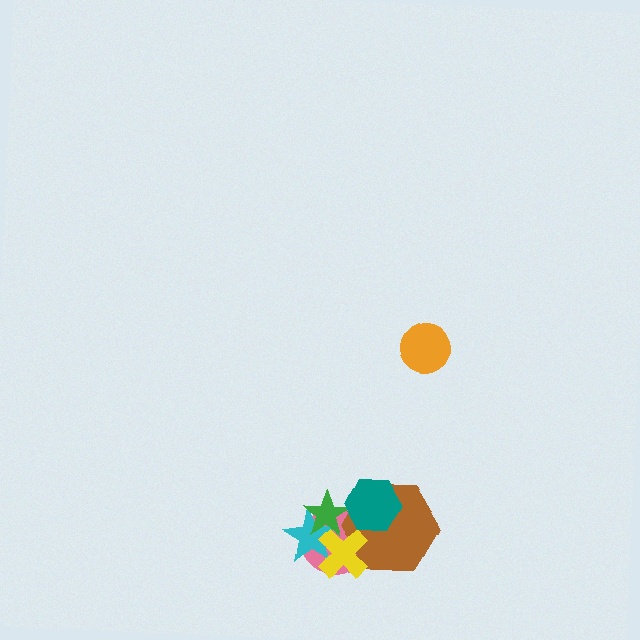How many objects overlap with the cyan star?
3 objects overlap with the cyan star.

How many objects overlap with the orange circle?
0 objects overlap with the orange circle.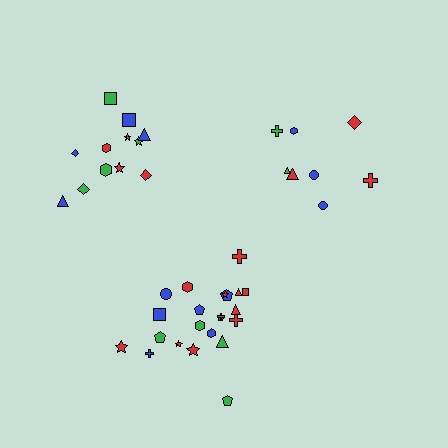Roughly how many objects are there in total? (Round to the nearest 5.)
Roughly 40 objects in total.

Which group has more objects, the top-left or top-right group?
The top-left group.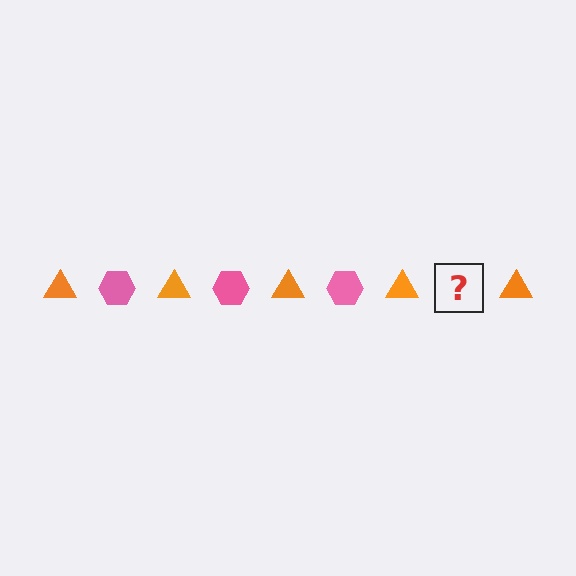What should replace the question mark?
The question mark should be replaced with a pink hexagon.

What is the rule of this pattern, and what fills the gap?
The rule is that the pattern alternates between orange triangle and pink hexagon. The gap should be filled with a pink hexagon.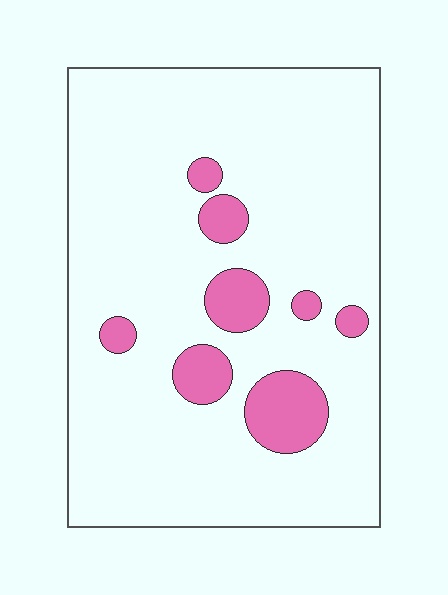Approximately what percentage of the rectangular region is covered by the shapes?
Approximately 10%.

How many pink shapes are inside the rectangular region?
8.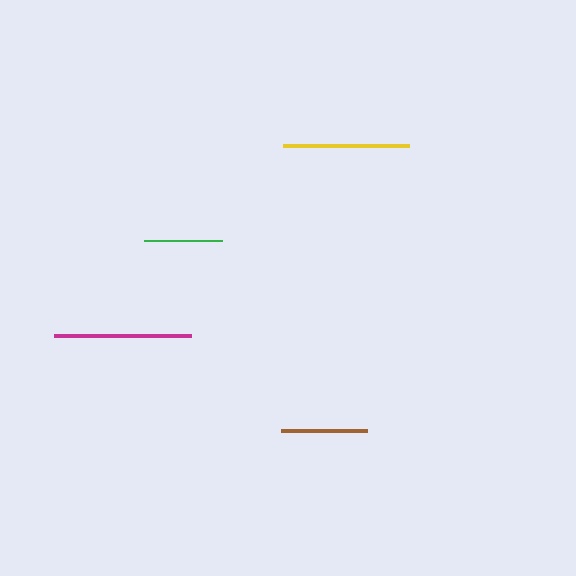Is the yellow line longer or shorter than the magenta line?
The magenta line is longer than the yellow line.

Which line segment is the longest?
The magenta line is the longest at approximately 137 pixels.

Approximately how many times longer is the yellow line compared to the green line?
The yellow line is approximately 1.6 times the length of the green line.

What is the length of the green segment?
The green segment is approximately 78 pixels long.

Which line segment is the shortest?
The green line is the shortest at approximately 78 pixels.